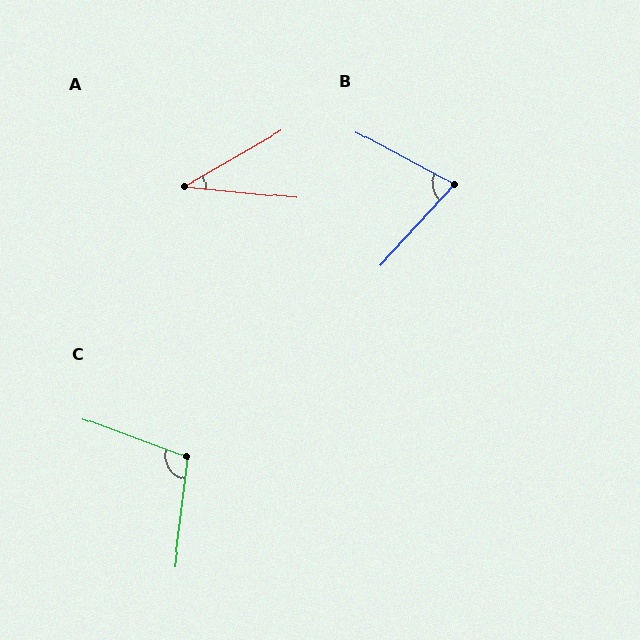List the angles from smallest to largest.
A (35°), B (76°), C (103°).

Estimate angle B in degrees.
Approximately 76 degrees.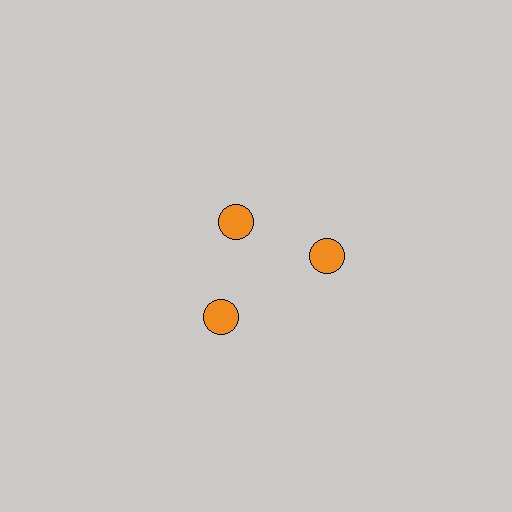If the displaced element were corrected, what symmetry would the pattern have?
It would have 3-fold rotational symmetry — the pattern would map onto itself every 120 degrees.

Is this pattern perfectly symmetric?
No. The 3 orange circles are arranged in a ring, but one element near the 11 o'clock position is pulled inward toward the center, breaking the 3-fold rotational symmetry.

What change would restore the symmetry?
The symmetry would be restored by moving it outward, back onto the ring so that all 3 circles sit at equal angles and equal distance from the center.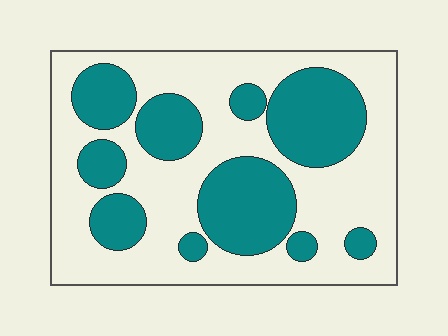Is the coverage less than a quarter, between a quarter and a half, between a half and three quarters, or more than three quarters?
Between a quarter and a half.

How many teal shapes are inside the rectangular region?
10.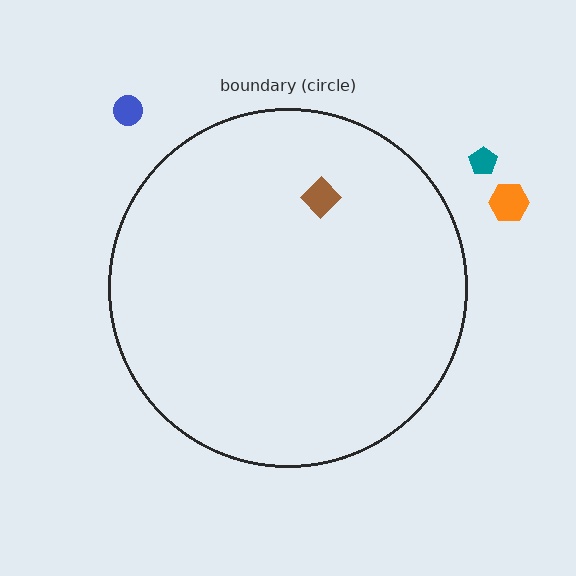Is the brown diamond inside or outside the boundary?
Inside.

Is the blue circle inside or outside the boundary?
Outside.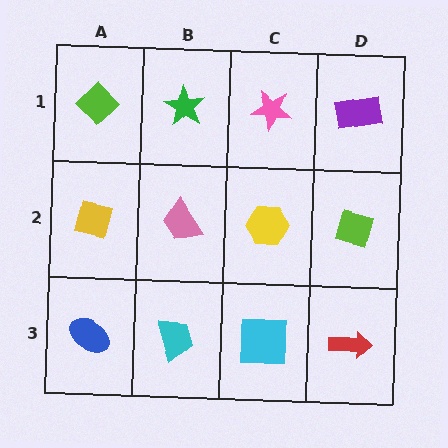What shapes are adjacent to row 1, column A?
A yellow square (row 2, column A), a green star (row 1, column B).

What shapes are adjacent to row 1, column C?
A yellow hexagon (row 2, column C), a green star (row 1, column B), a purple rectangle (row 1, column D).